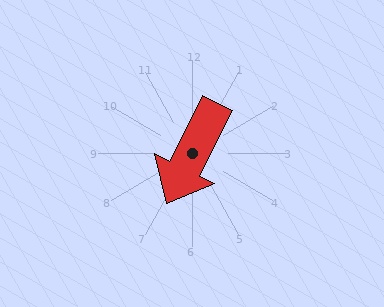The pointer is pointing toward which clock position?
Roughly 7 o'clock.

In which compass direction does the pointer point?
Southwest.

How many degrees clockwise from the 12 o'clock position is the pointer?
Approximately 207 degrees.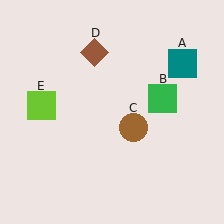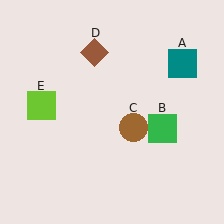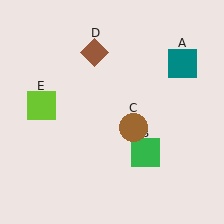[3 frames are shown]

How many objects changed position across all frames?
1 object changed position: green square (object B).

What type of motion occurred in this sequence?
The green square (object B) rotated clockwise around the center of the scene.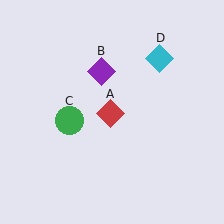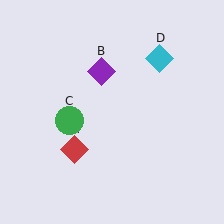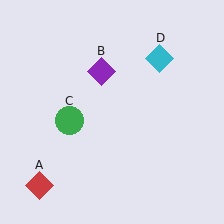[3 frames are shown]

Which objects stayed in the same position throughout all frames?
Purple diamond (object B) and green circle (object C) and cyan diamond (object D) remained stationary.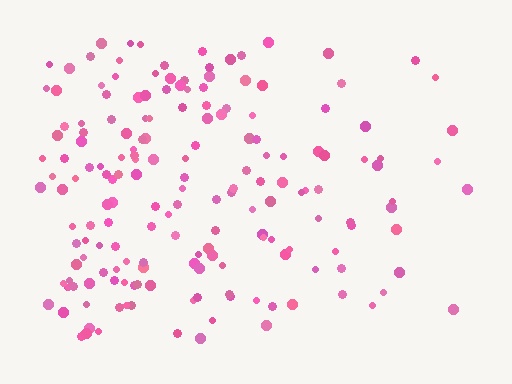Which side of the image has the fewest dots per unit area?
The right.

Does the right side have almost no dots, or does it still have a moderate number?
Still a moderate number, just noticeably fewer than the left.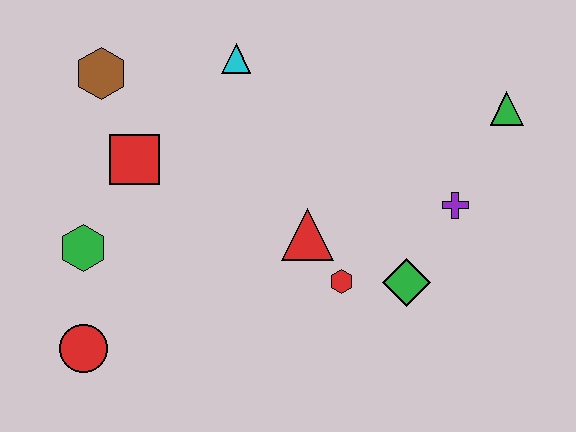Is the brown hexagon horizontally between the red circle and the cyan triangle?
Yes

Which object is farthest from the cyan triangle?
The red circle is farthest from the cyan triangle.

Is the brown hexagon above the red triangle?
Yes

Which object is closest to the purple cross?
The green diamond is closest to the purple cross.